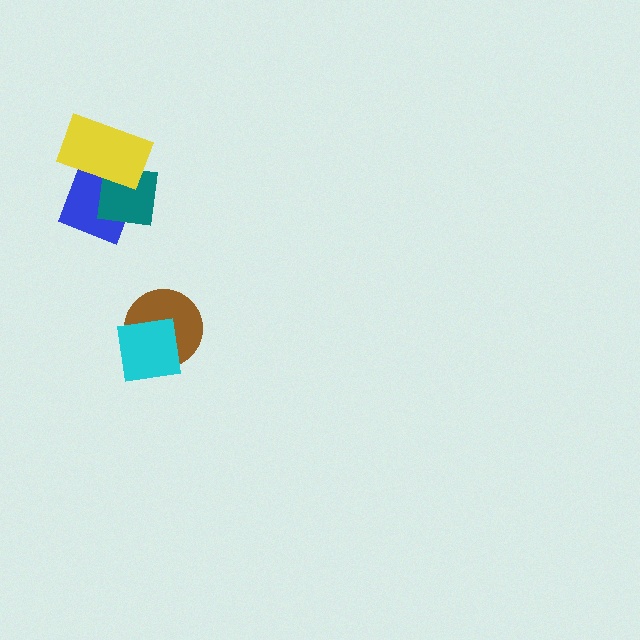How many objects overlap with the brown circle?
1 object overlaps with the brown circle.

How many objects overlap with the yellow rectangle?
2 objects overlap with the yellow rectangle.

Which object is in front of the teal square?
The yellow rectangle is in front of the teal square.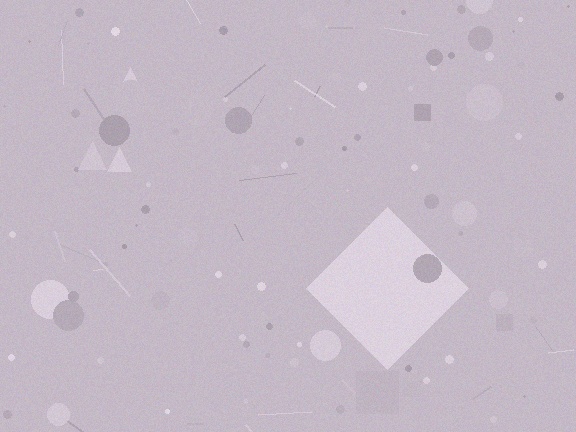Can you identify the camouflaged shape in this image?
The camouflaged shape is a diamond.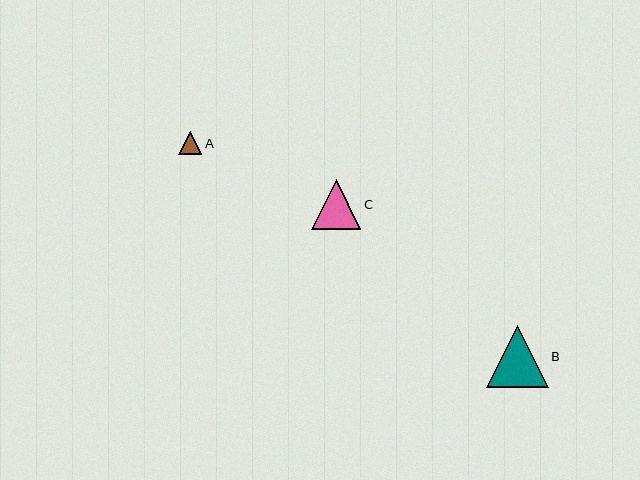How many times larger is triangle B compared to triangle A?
Triangle B is approximately 2.7 times the size of triangle A.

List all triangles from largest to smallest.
From largest to smallest: B, C, A.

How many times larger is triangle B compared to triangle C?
Triangle B is approximately 1.3 times the size of triangle C.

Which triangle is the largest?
Triangle B is the largest with a size of approximately 62 pixels.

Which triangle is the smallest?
Triangle A is the smallest with a size of approximately 23 pixels.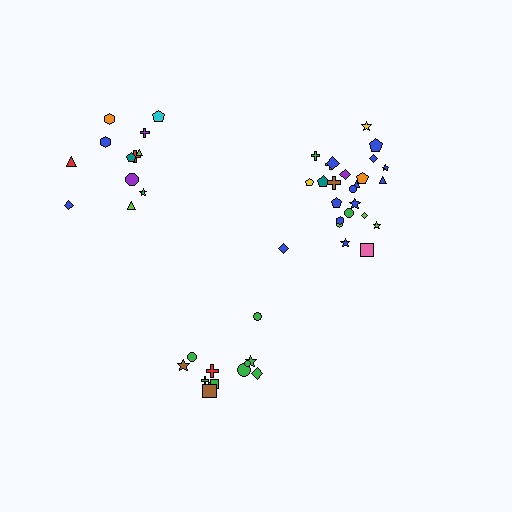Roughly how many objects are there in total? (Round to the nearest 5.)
Roughly 50 objects in total.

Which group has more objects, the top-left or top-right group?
The top-right group.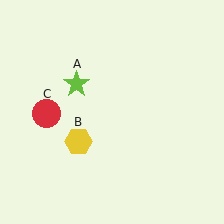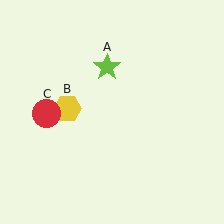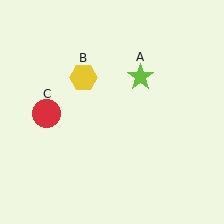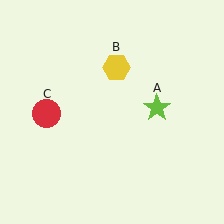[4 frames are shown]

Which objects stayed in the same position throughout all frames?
Red circle (object C) remained stationary.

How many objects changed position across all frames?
2 objects changed position: lime star (object A), yellow hexagon (object B).